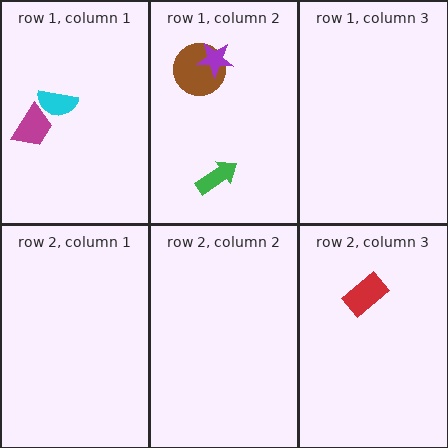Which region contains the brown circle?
The row 1, column 2 region.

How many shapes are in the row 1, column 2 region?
3.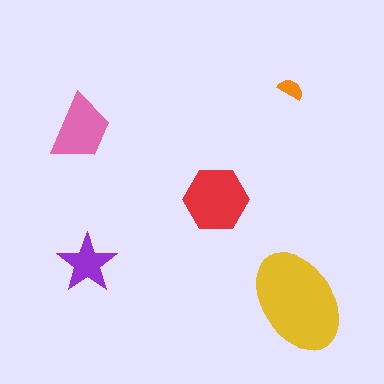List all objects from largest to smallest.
The yellow ellipse, the red hexagon, the pink trapezoid, the purple star, the orange semicircle.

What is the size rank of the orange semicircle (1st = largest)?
5th.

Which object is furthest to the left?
The pink trapezoid is leftmost.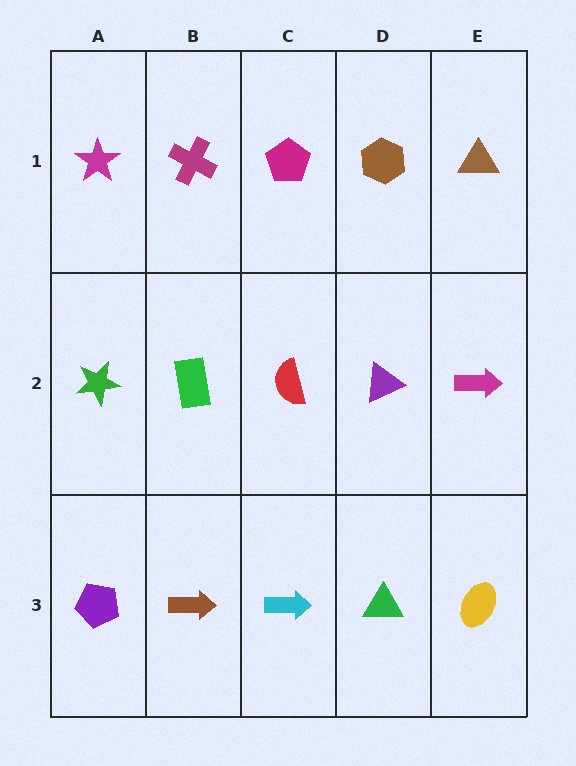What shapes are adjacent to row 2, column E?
A brown triangle (row 1, column E), a yellow ellipse (row 3, column E), a purple triangle (row 2, column D).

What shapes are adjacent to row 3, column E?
A magenta arrow (row 2, column E), a green triangle (row 3, column D).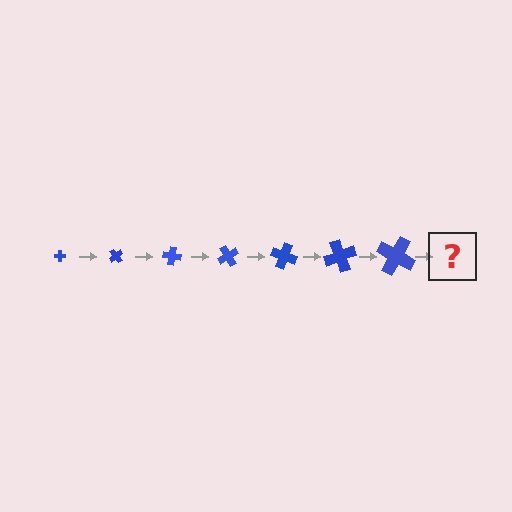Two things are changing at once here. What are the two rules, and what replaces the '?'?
The two rules are that the cross grows larger each step and it rotates 50 degrees each step. The '?' should be a cross, larger than the previous one and rotated 350 degrees from the start.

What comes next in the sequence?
The next element should be a cross, larger than the previous one and rotated 350 degrees from the start.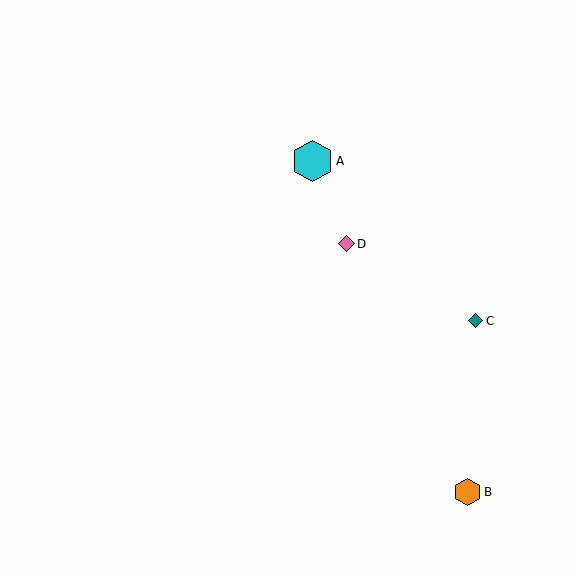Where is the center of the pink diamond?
The center of the pink diamond is at (346, 244).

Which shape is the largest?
The cyan hexagon (labeled A) is the largest.